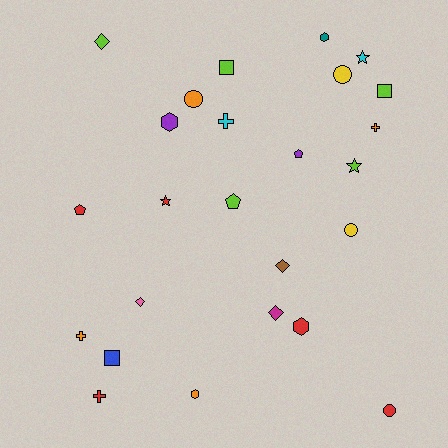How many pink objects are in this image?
There is 1 pink object.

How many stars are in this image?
There are 3 stars.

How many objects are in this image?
There are 25 objects.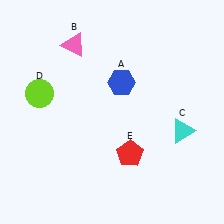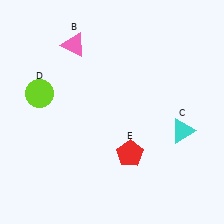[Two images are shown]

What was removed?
The blue hexagon (A) was removed in Image 2.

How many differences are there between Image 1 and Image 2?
There is 1 difference between the two images.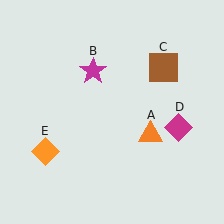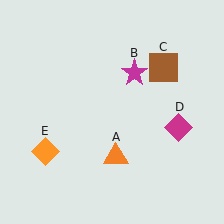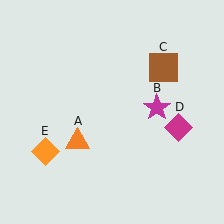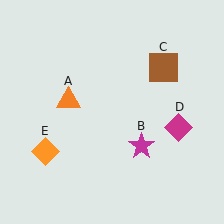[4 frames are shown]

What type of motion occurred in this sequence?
The orange triangle (object A), magenta star (object B) rotated clockwise around the center of the scene.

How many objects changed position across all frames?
2 objects changed position: orange triangle (object A), magenta star (object B).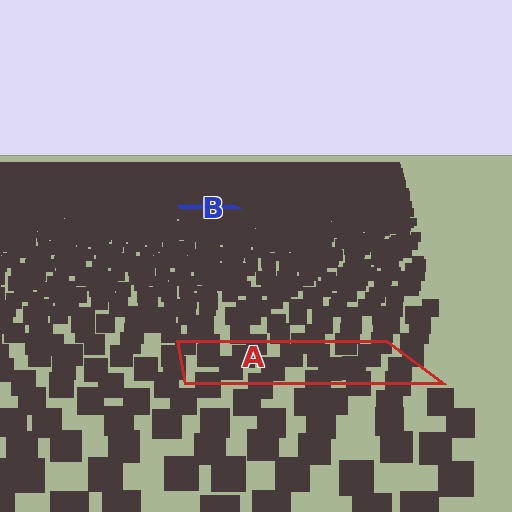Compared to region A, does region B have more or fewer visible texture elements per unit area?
Region B has more texture elements per unit area — they are packed more densely because it is farther away.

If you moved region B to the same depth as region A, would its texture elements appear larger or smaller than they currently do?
They would appear larger. At a closer depth, the same texture elements are projected at a bigger on-screen size.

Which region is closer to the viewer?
Region A is closer. The texture elements there are larger and more spread out.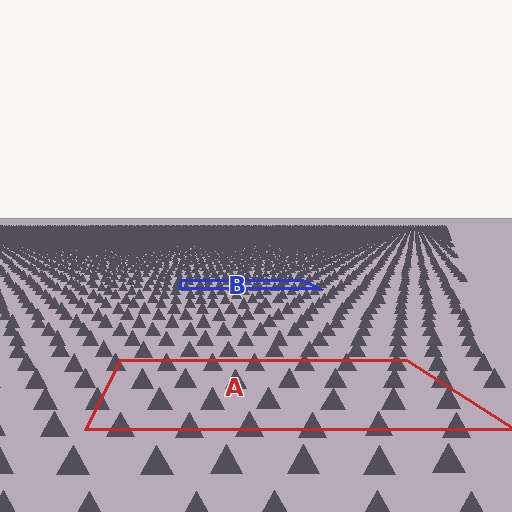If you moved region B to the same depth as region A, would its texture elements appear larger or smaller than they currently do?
They would appear larger. At a closer depth, the same texture elements are projected at a bigger on-screen size.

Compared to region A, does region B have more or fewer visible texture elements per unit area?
Region B has more texture elements per unit area — they are packed more densely because it is farther away.